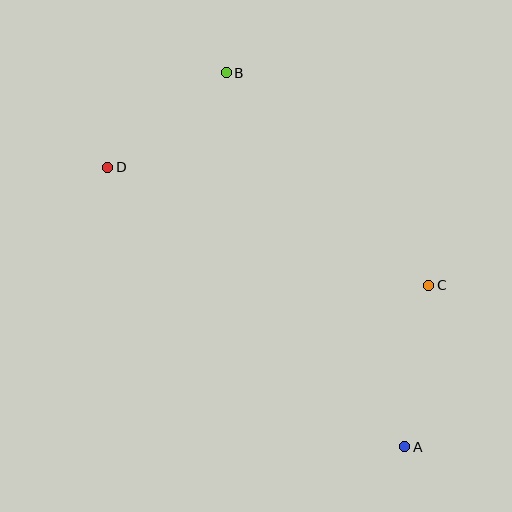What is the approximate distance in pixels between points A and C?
The distance between A and C is approximately 163 pixels.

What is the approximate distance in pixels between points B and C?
The distance between B and C is approximately 294 pixels.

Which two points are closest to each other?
Points B and D are closest to each other.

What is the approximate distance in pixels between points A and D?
The distance between A and D is approximately 408 pixels.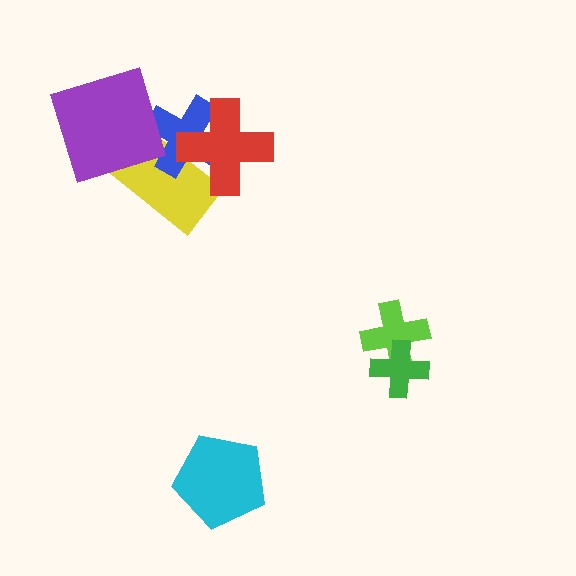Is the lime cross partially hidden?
Yes, it is partially covered by another shape.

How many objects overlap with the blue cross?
2 objects overlap with the blue cross.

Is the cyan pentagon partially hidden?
No, no other shape covers it.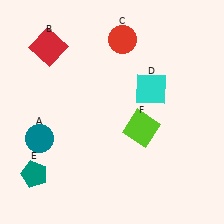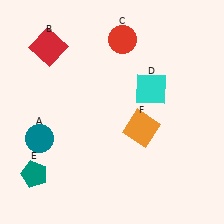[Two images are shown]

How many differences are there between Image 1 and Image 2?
There is 1 difference between the two images.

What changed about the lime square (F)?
In Image 1, F is lime. In Image 2, it changed to orange.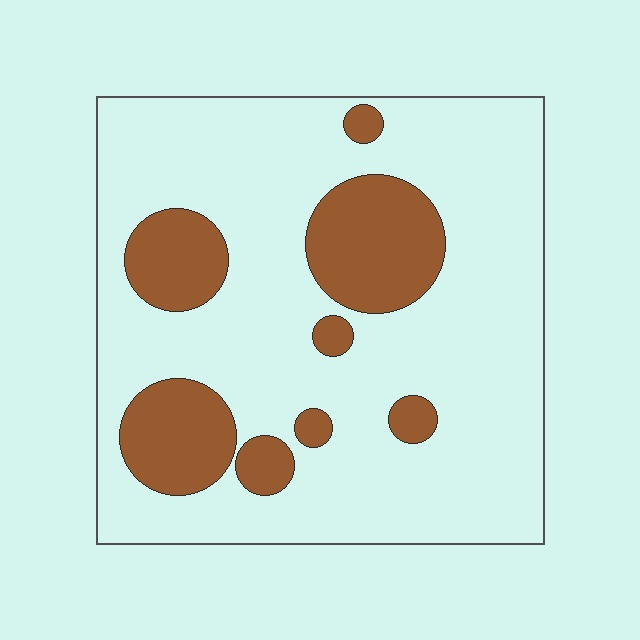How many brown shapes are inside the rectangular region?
8.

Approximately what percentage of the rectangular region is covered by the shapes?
Approximately 20%.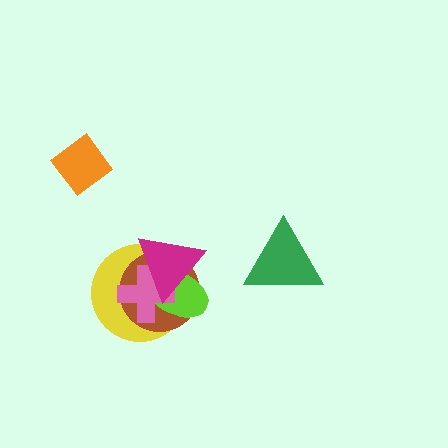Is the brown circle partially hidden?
Yes, it is partially covered by another shape.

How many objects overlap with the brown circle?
4 objects overlap with the brown circle.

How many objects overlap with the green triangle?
0 objects overlap with the green triangle.